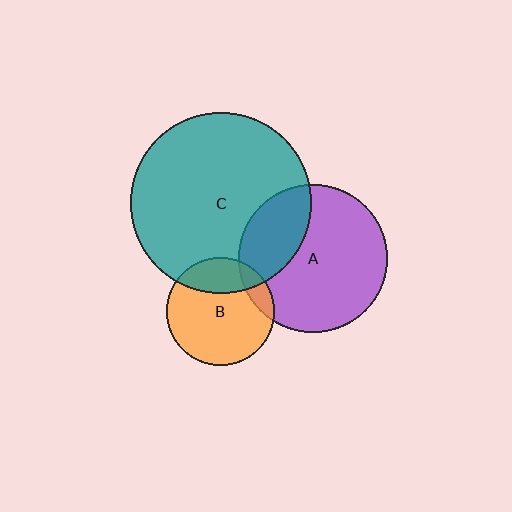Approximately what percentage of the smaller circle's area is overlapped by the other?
Approximately 30%.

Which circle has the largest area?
Circle C (teal).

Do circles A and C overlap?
Yes.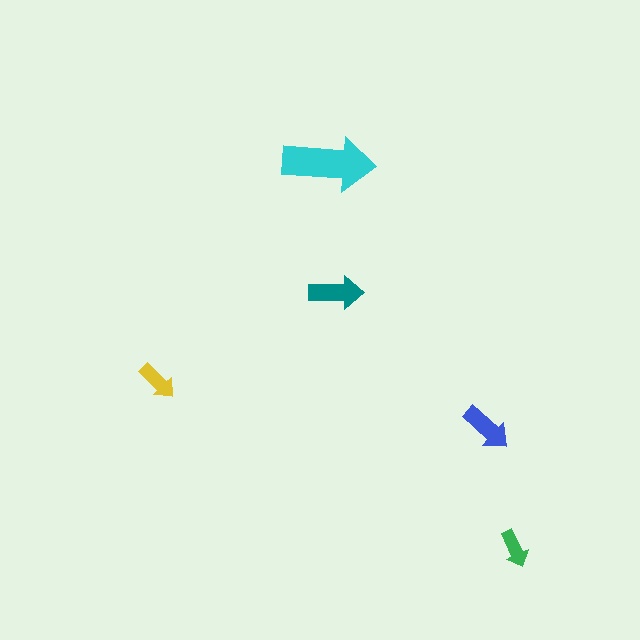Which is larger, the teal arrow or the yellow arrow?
The teal one.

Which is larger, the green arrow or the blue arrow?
The blue one.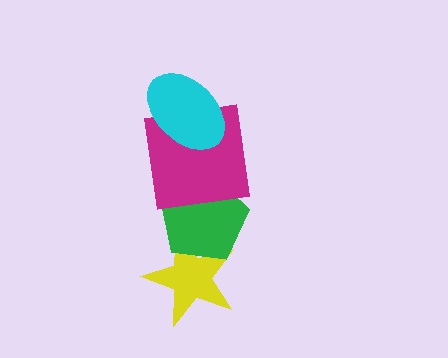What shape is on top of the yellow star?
The green pentagon is on top of the yellow star.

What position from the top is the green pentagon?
The green pentagon is 3rd from the top.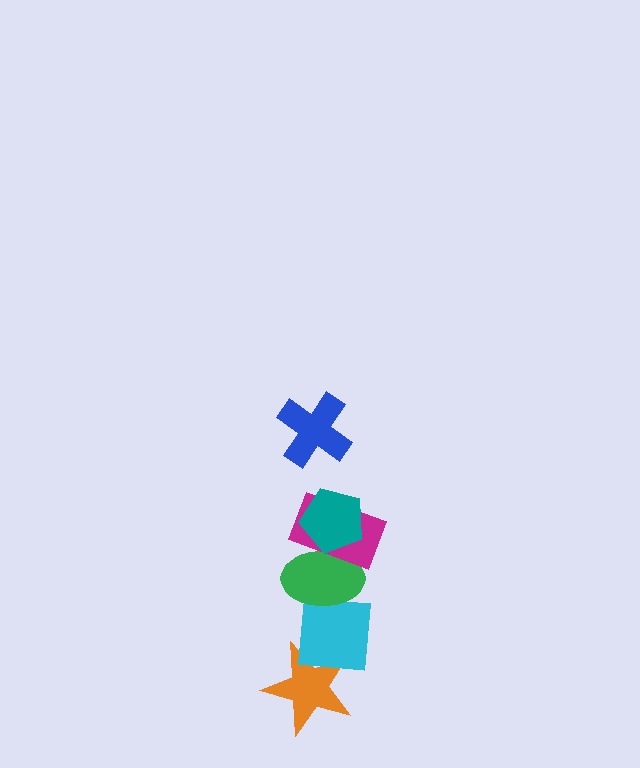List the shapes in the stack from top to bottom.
From top to bottom: the blue cross, the teal pentagon, the magenta rectangle, the green ellipse, the cyan square, the orange star.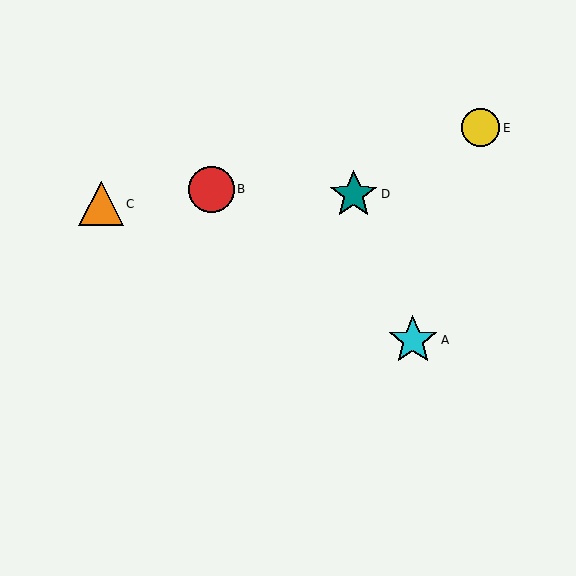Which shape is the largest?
The cyan star (labeled A) is the largest.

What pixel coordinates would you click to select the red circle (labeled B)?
Click at (212, 189) to select the red circle B.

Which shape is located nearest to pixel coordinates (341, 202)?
The teal star (labeled D) at (354, 194) is nearest to that location.